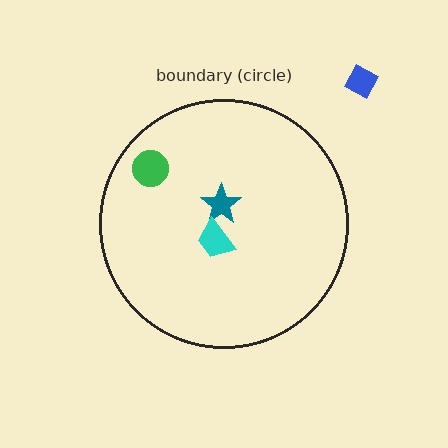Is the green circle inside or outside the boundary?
Inside.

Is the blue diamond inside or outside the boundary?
Outside.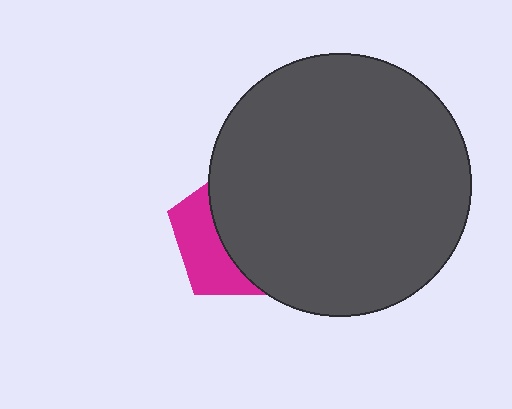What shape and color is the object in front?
The object in front is a dark gray circle.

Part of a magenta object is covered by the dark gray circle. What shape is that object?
It is a pentagon.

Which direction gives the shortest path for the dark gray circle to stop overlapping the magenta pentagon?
Moving right gives the shortest separation.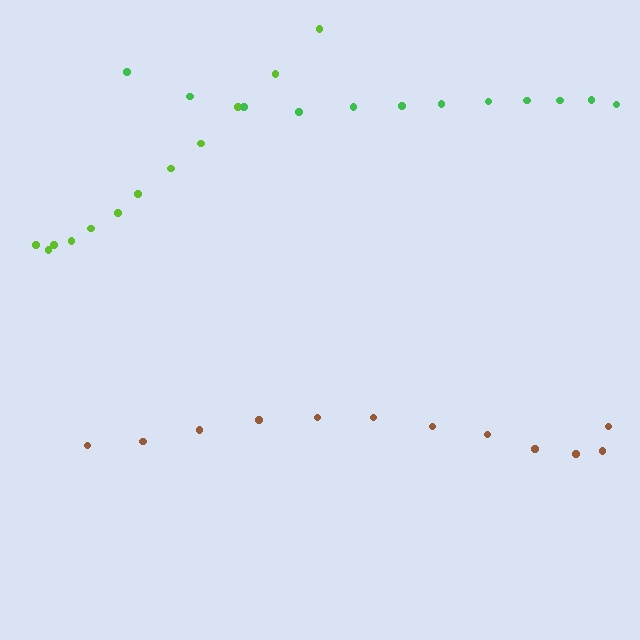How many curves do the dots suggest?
There are 3 distinct paths.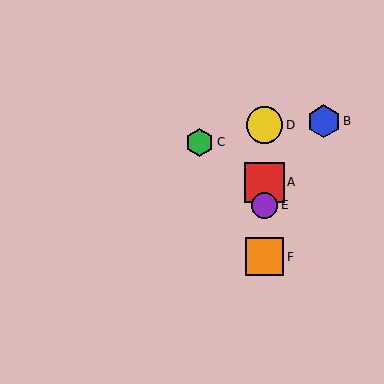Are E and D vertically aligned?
Yes, both are at x≈264.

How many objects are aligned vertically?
4 objects (A, D, E, F) are aligned vertically.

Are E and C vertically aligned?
No, E is at x≈264 and C is at x≈200.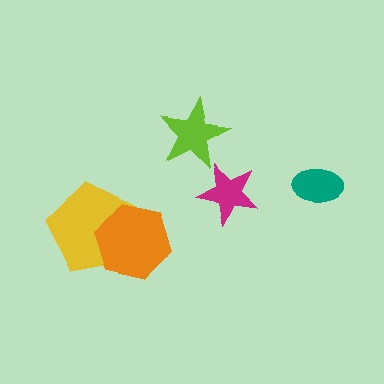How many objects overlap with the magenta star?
0 objects overlap with the magenta star.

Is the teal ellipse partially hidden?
No, no other shape covers it.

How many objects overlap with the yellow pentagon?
1 object overlaps with the yellow pentagon.